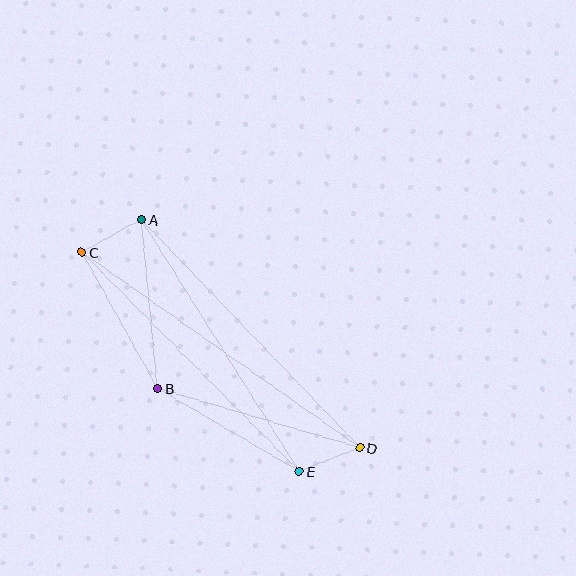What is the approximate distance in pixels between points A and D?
The distance between A and D is approximately 316 pixels.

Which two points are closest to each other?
Points D and E are closest to each other.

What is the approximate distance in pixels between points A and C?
The distance between A and C is approximately 68 pixels.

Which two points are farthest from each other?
Points C and D are farthest from each other.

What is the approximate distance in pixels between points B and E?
The distance between B and E is approximately 164 pixels.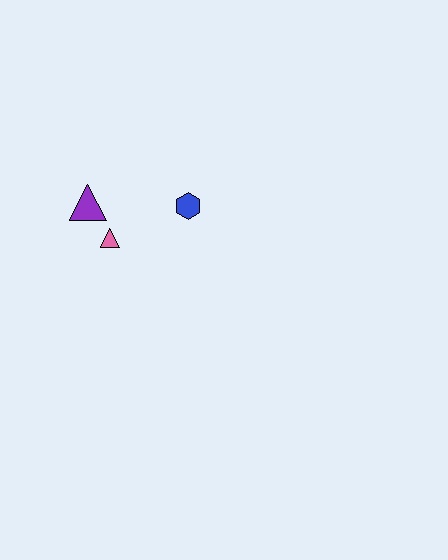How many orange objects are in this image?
There are no orange objects.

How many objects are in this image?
There are 3 objects.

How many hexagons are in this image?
There is 1 hexagon.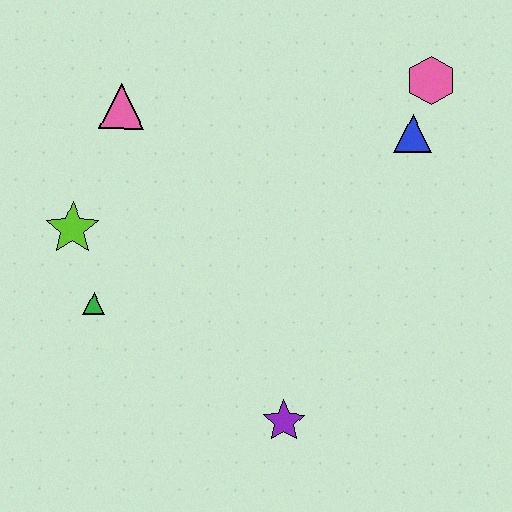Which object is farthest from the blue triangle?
The green triangle is farthest from the blue triangle.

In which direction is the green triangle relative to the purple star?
The green triangle is to the left of the purple star.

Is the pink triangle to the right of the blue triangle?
No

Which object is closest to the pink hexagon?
The blue triangle is closest to the pink hexagon.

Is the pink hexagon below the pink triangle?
No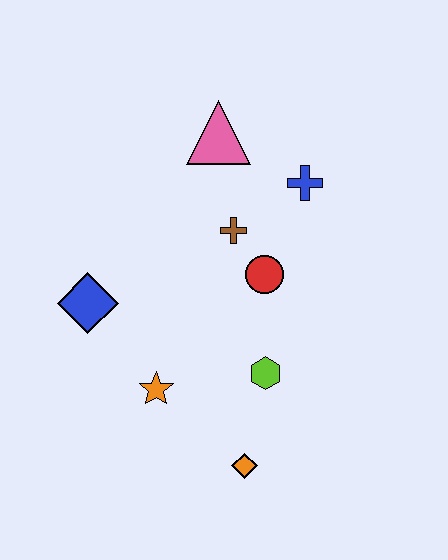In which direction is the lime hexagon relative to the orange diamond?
The lime hexagon is above the orange diamond.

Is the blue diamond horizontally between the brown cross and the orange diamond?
No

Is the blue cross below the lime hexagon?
No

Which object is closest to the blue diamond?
The orange star is closest to the blue diamond.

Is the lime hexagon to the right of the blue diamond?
Yes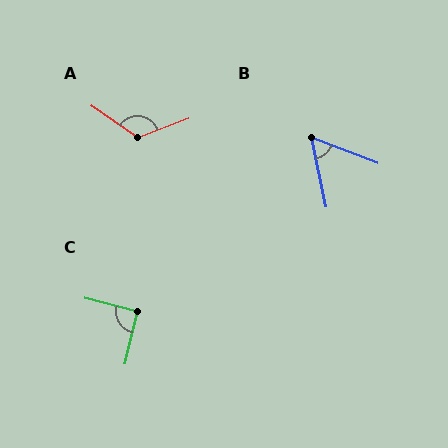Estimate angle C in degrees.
Approximately 91 degrees.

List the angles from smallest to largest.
B (57°), C (91°), A (124°).